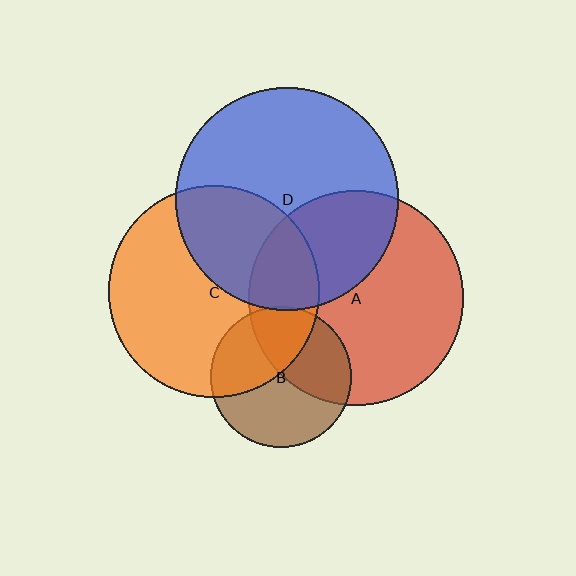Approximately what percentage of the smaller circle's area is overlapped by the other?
Approximately 20%.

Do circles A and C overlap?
Yes.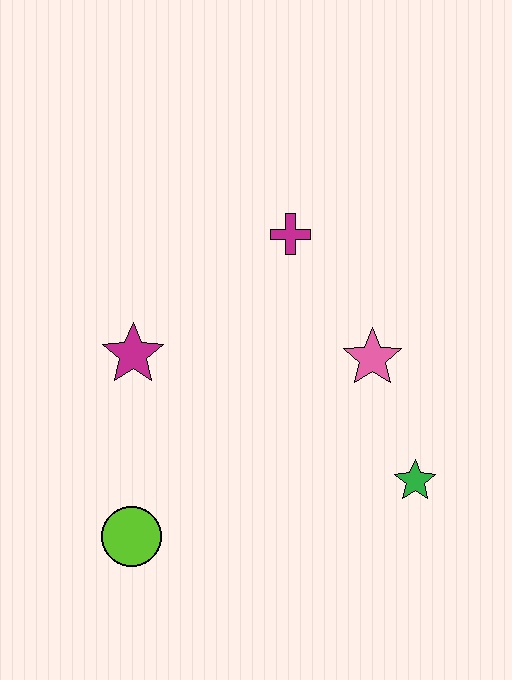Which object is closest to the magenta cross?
The pink star is closest to the magenta cross.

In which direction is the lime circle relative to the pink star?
The lime circle is to the left of the pink star.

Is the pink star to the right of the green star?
No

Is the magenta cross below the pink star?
No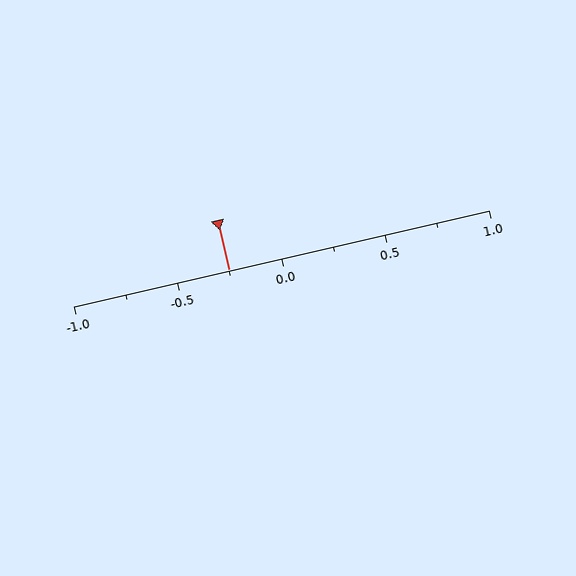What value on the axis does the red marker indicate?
The marker indicates approximately -0.25.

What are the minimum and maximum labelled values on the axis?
The axis runs from -1.0 to 1.0.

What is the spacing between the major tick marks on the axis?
The major ticks are spaced 0.5 apart.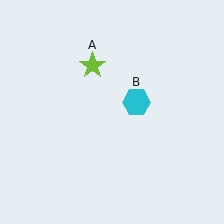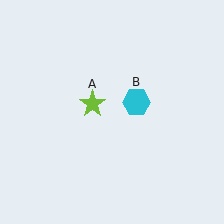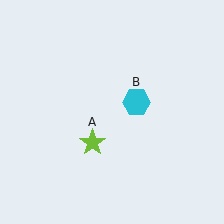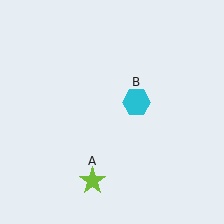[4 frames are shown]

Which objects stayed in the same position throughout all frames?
Cyan hexagon (object B) remained stationary.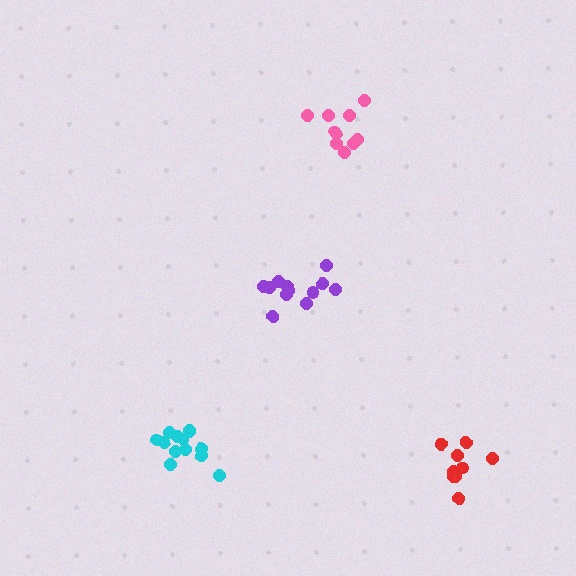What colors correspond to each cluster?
The clusters are colored: pink, purple, cyan, red.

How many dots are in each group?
Group 1: 10 dots, Group 2: 12 dots, Group 3: 13 dots, Group 4: 9 dots (44 total).